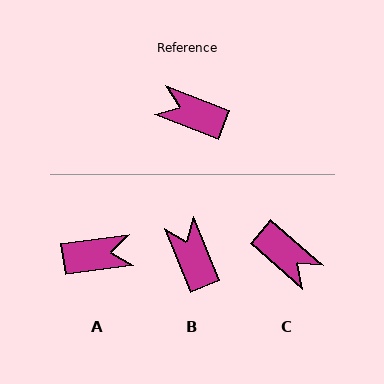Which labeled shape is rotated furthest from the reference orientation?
C, about 160 degrees away.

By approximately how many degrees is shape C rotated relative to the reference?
Approximately 160 degrees counter-clockwise.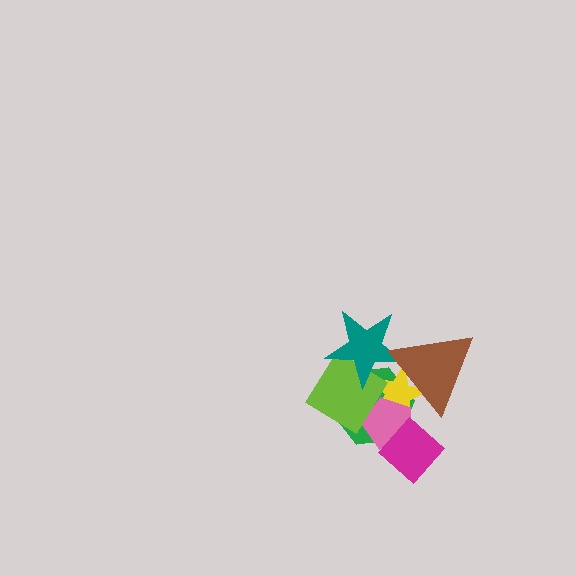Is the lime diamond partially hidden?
Yes, it is partially covered by another shape.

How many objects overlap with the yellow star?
6 objects overlap with the yellow star.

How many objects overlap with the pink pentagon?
3 objects overlap with the pink pentagon.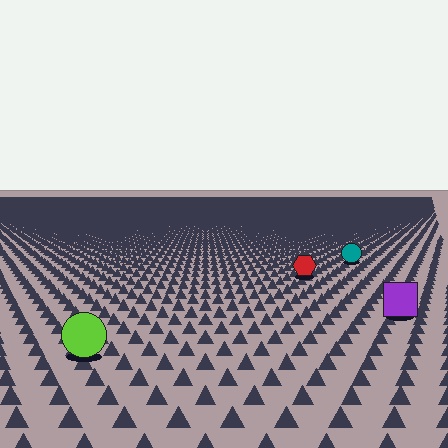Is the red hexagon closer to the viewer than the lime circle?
No. The lime circle is closer — you can tell from the texture gradient: the ground texture is coarser near it.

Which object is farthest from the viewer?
The teal circle is farthest from the viewer. It appears smaller and the ground texture around it is denser.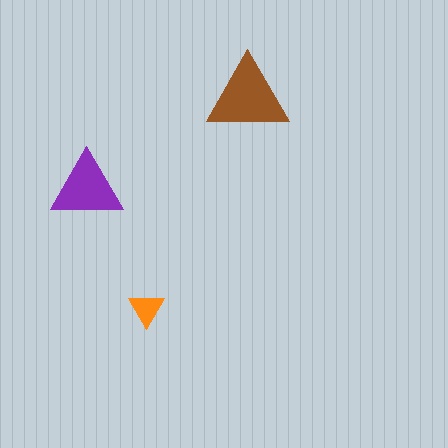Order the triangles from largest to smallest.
the brown one, the purple one, the orange one.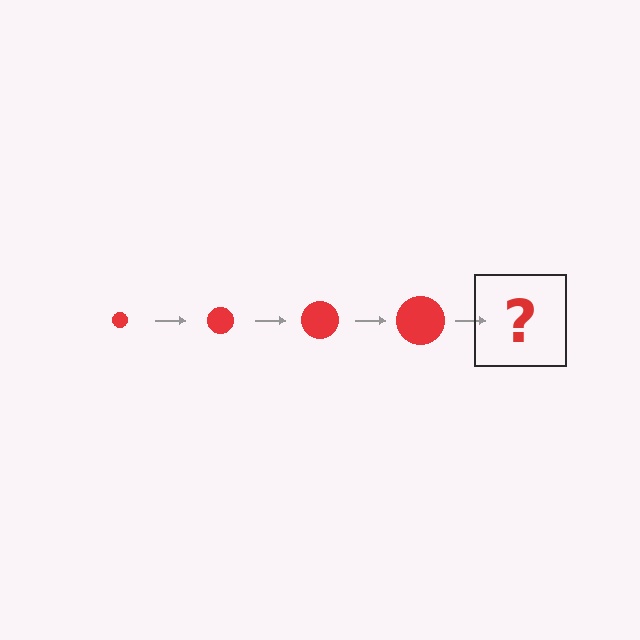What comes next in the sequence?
The next element should be a red circle, larger than the previous one.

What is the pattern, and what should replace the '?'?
The pattern is that the circle gets progressively larger each step. The '?' should be a red circle, larger than the previous one.